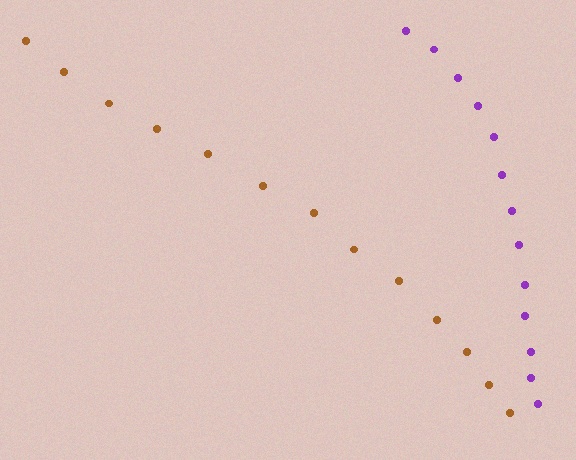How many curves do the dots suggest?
There are 2 distinct paths.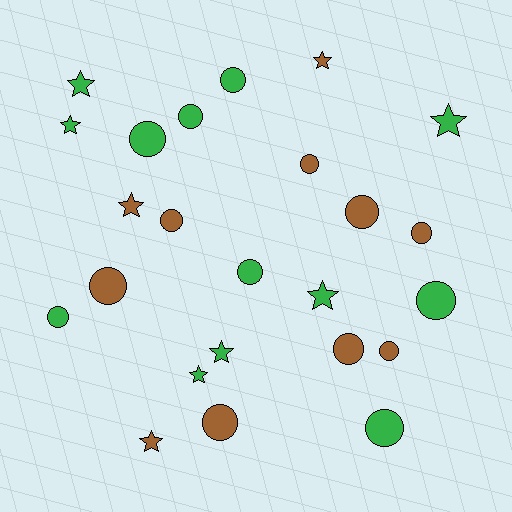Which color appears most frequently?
Green, with 13 objects.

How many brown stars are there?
There are 3 brown stars.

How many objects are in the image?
There are 24 objects.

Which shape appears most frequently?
Circle, with 15 objects.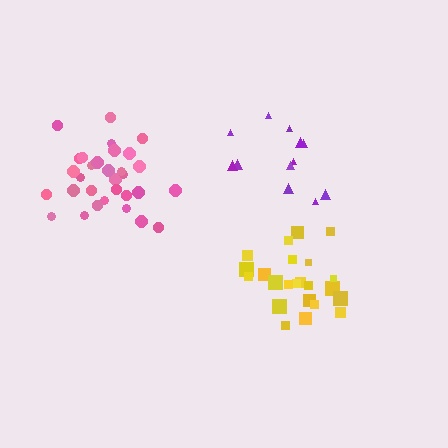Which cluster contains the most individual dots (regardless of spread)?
Pink (31).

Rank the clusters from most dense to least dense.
pink, yellow, purple.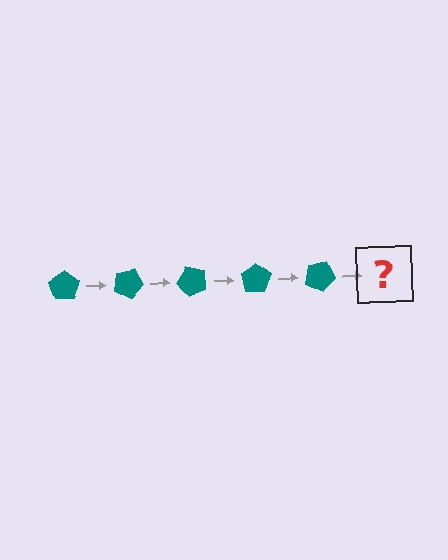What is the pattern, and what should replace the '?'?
The pattern is that the pentagon rotates 25 degrees each step. The '?' should be a teal pentagon rotated 125 degrees.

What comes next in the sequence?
The next element should be a teal pentagon rotated 125 degrees.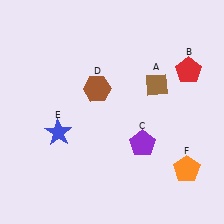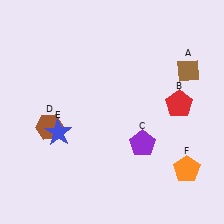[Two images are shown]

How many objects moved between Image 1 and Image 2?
3 objects moved between the two images.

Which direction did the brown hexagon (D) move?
The brown hexagon (D) moved left.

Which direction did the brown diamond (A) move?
The brown diamond (A) moved right.